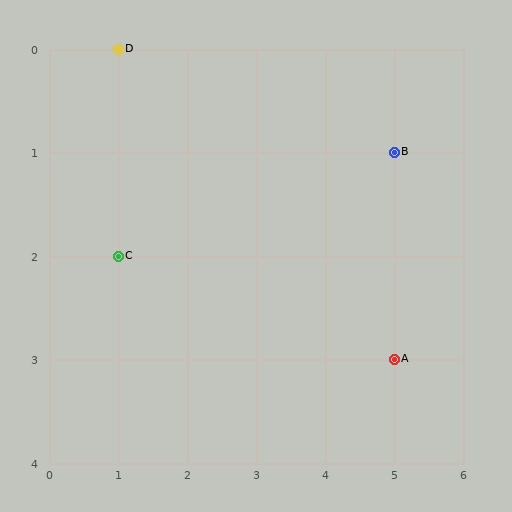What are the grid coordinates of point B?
Point B is at grid coordinates (5, 1).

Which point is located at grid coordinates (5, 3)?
Point A is at (5, 3).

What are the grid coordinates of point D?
Point D is at grid coordinates (1, 0).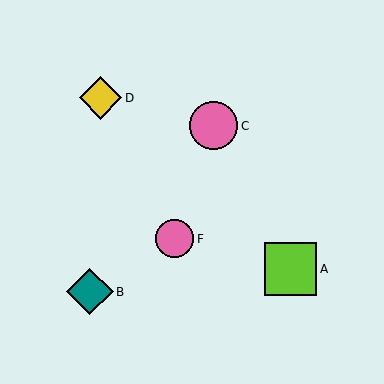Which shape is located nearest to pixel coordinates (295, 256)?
The lime square (labeled A) at (290, 269) is nearest to that location.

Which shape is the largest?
The lime square (labeled A) is the largest.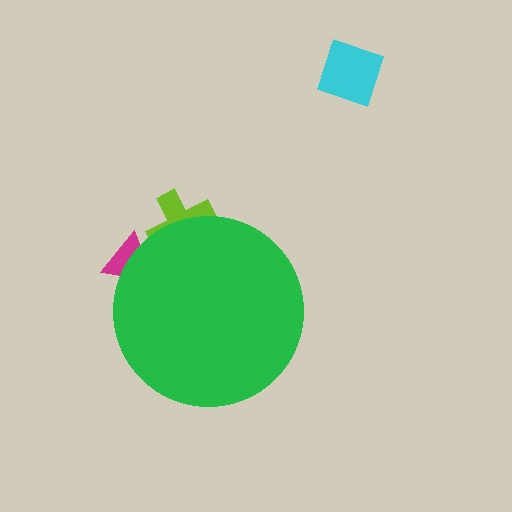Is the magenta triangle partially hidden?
Yes, the magenta triangle is partially hidden behind the green circle.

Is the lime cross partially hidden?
Yes, the lime cross is partially hidden behind the green circle.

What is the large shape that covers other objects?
A green circle.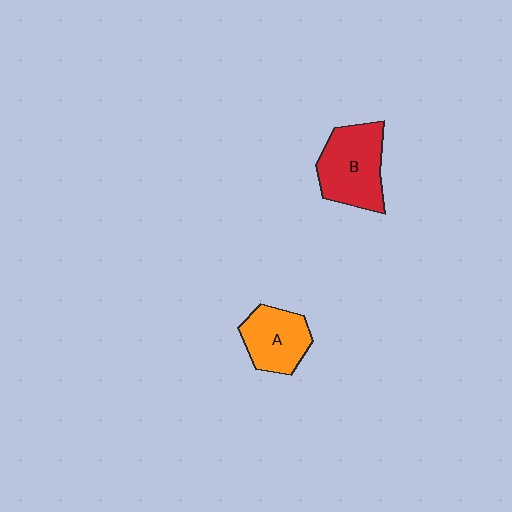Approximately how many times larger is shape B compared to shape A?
Approximately 1.3 times.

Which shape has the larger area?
Shape B (red).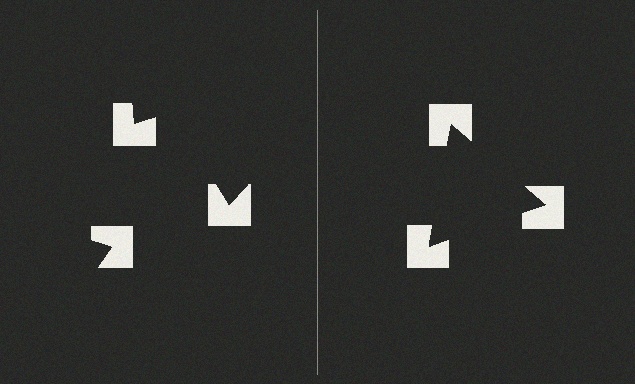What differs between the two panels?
The notched squares are positioned identically on both sides; only the wedge orientations differ. On the right they align to a triangle; on the left they are misaligned.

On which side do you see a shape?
An illusory triangle appears on the right side. On the left side the wedge cuts are rotated, so no coherent shape forms.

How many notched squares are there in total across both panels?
6 — 3 on each side.